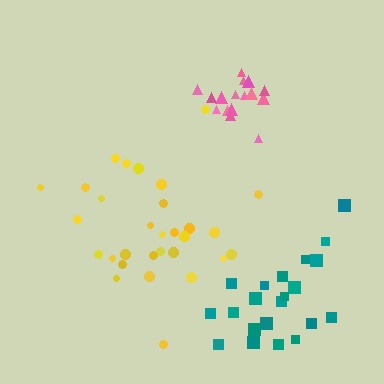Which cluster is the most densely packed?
Pink.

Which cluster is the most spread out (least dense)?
Teal.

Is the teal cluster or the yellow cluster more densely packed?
Yellow.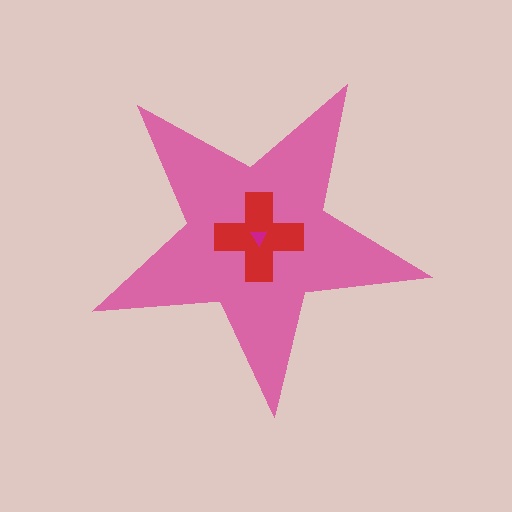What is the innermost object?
The magenta triangle.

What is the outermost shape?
The pink star.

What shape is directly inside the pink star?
The red cross.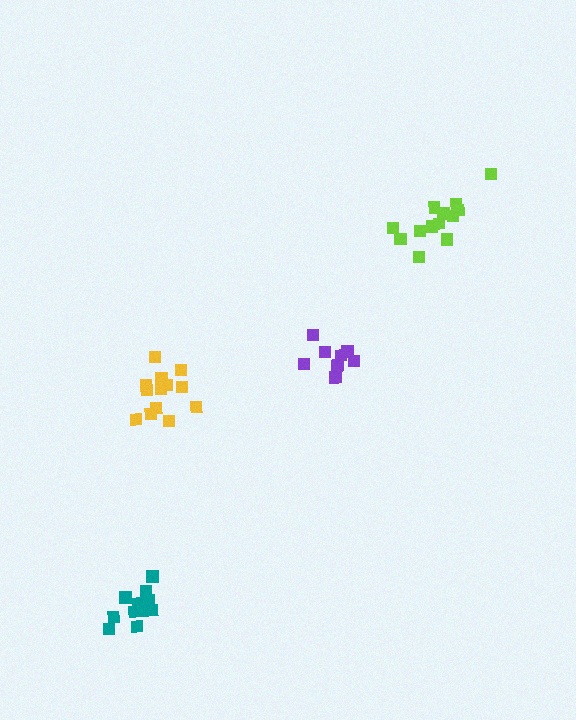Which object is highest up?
The lime cluster is topmost.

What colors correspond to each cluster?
The clusters are colored: lime, teal, purple, yellow.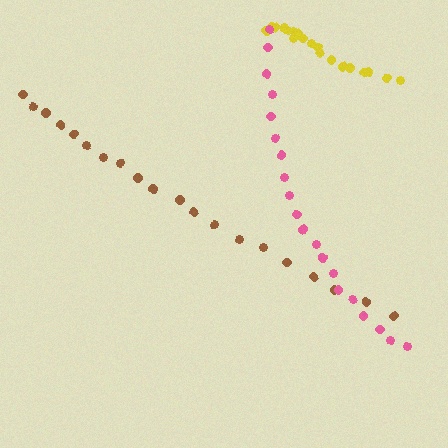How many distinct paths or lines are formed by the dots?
There are 3 distinct paths.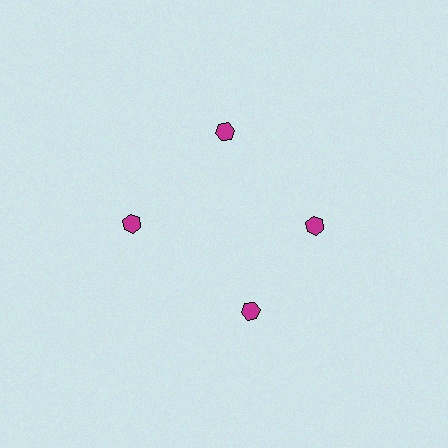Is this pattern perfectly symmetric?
No. The 4 magenta hexagons are arranged in a ring, but one element near the 6 o'clock position is rotated out of alignment along the ring, breaking the 4-fold rotational symmetry.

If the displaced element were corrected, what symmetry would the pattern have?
It would have 4-fold rotational symmetry — the pattern would map onto itself every 90 degrees.